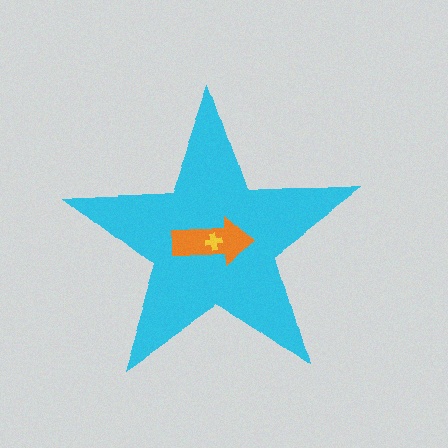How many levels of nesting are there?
3.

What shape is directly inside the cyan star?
The orange arrow.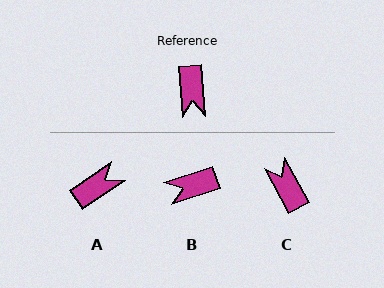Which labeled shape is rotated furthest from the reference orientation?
C, about 156 degrees away.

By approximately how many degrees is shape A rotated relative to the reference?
Approximately 121 degrees counter-clockwise.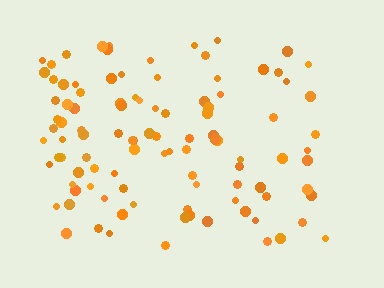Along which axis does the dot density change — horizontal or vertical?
Horizontal.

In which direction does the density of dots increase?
From right to left, with the left side densest.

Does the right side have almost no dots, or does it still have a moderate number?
Still a moderate number, just noticeably fewer than the left.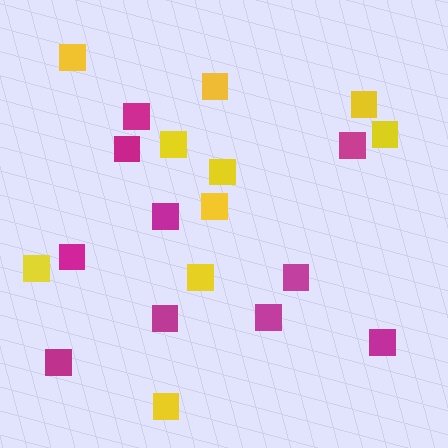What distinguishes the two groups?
There are 2 groups: one group of yellow squares (10) and one group of magenta squares (10).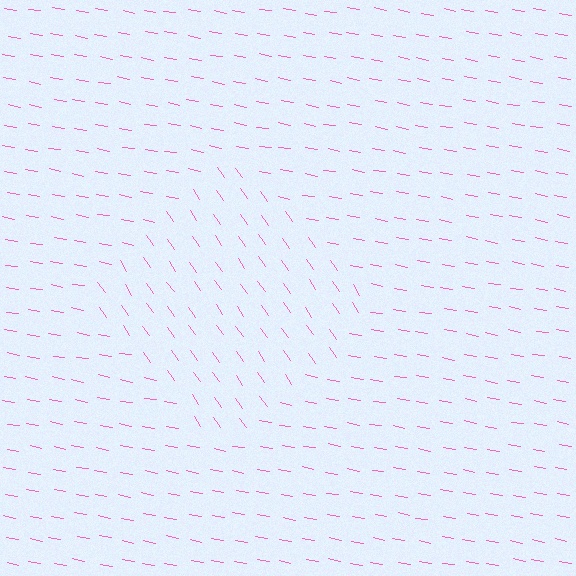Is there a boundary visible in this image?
Yes, there is a texture boundary formed by a change in line orientation.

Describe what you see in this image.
The image is filled with small pink line segments. A diamond region in the image has lines oriented differently from the surrounding lines, creating a visible texture boundary.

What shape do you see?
I see a diamond.